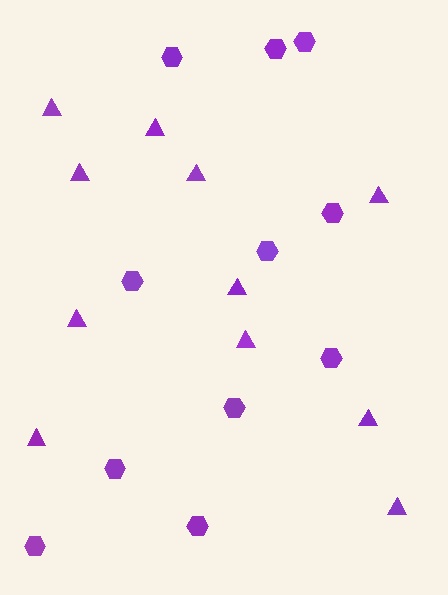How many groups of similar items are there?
There are 2 groups: one group of triangles (11) and one group of hexagons (11).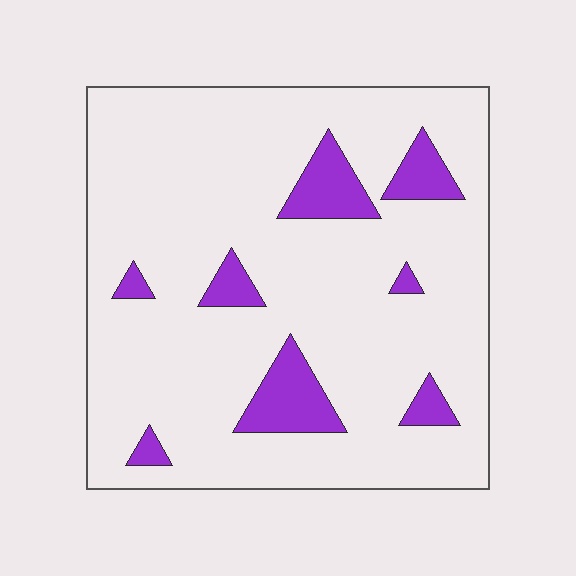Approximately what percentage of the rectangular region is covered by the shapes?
Approximately 10%.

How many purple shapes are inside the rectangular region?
8.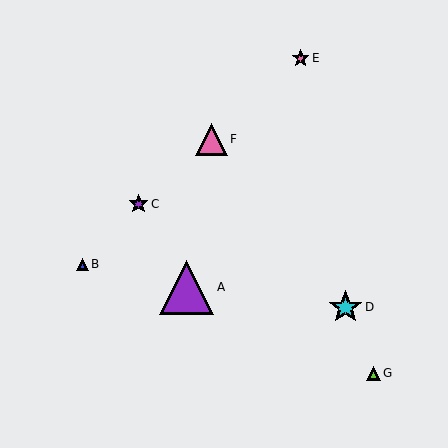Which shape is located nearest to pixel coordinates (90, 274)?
The blue triangle (labeled B) at (82, 264) is nearest to that location.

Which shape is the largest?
The purple triangle (labeled A) is the largest.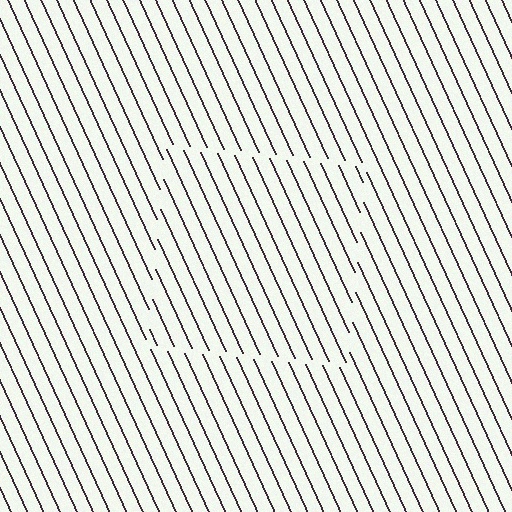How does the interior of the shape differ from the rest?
The interior of the shape contains the same grating, shifted by half a period — the contour is defined by the phase discontinuity where line-ends from the inner and outer gratings abut.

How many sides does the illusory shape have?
4 sides — the line-ends trace a square.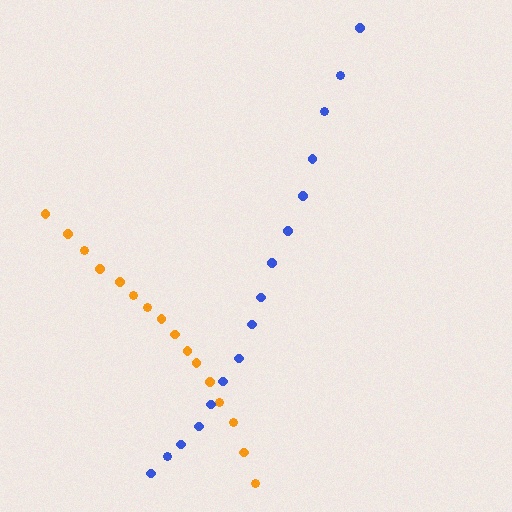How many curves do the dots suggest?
There are 2 distinct paths.